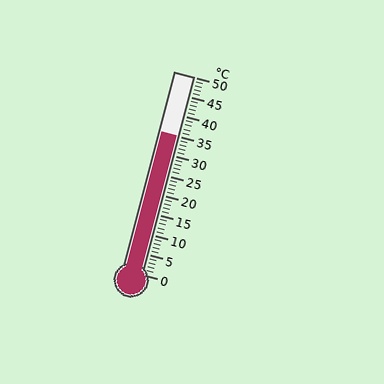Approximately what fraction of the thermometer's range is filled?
The thermometer is filled to approximately 70% of its range.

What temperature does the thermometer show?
The thermometer shows approximately 35°C.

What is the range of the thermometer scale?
The thermometer scale ranges from 0°C to 50°C.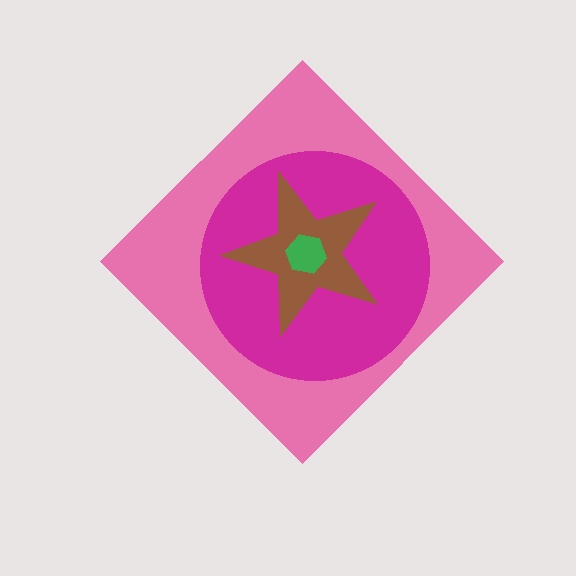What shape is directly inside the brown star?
The green hexagon.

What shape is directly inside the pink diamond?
The magenta circle.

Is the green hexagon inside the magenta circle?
Yes.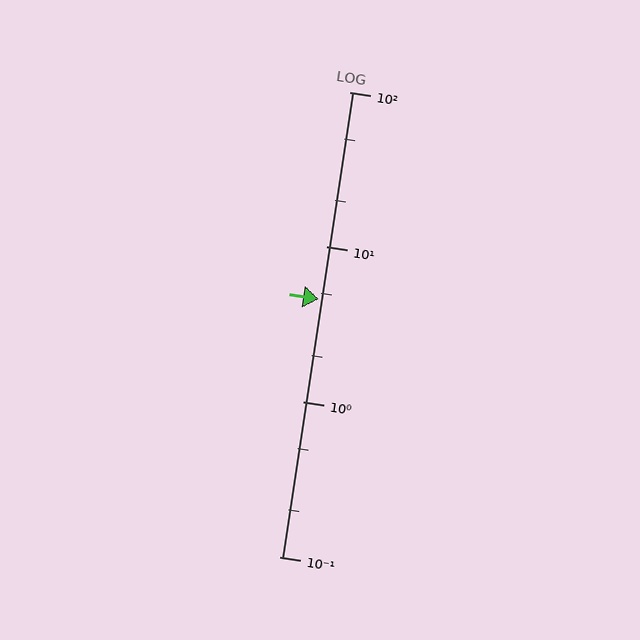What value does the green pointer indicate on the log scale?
The pointer indicates approximately 4.6.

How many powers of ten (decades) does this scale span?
The scale spans 3 decades, from 0.1 to 100.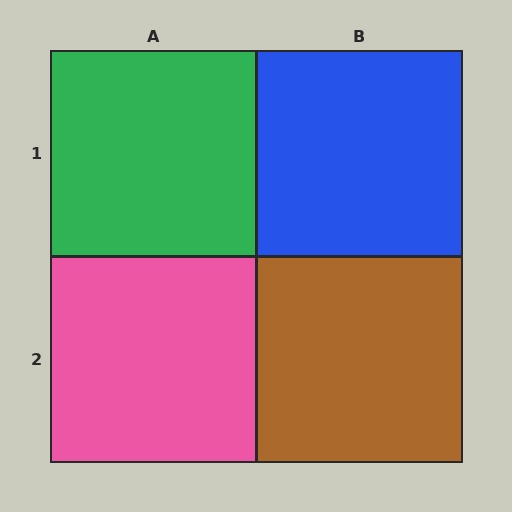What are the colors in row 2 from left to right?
Pink, brown.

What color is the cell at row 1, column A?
Green.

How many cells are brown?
1 cell is brown.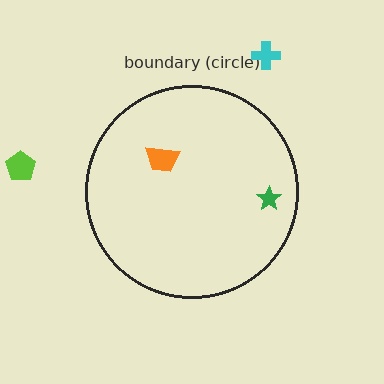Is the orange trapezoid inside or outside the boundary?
Inside.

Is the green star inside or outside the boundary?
Inside.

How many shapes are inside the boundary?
2 inside, 2 outside.